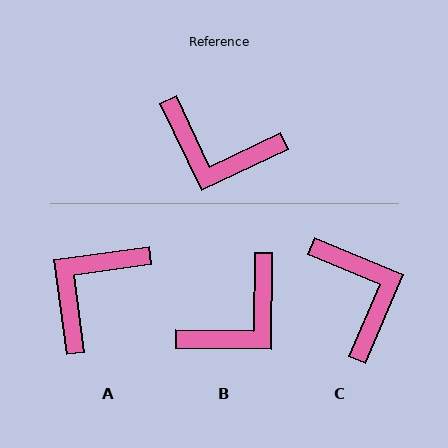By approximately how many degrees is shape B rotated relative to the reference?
Approximately 64 degrees counter-clockwise.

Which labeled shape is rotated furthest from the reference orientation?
C, about 132 degrees away.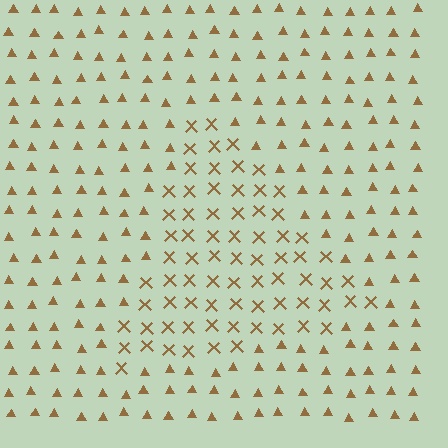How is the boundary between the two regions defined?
The boundary is defined by a change in element shape: X marks inside vs. triangles outside. All elements share the same color and spacing.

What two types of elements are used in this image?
The image uses X marks inside the triangle region and triangles outside it.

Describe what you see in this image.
The image is filled with small brown elements arranged in a uniform grid. A triangle-shaped region contains X marks, while the surrounding area contains triangles. The boundary is defined purely by the change in element shape.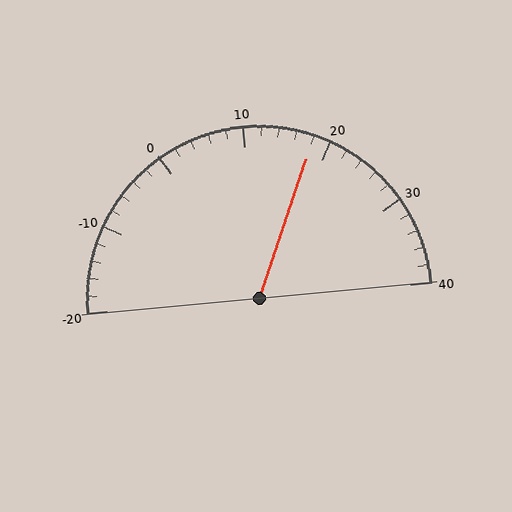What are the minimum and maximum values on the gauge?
The gauge ranges from -20 to 40.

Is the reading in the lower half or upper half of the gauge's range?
The reading is in the upper half of the range (-20 to 40).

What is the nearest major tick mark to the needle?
The nearest major tick mark is 20.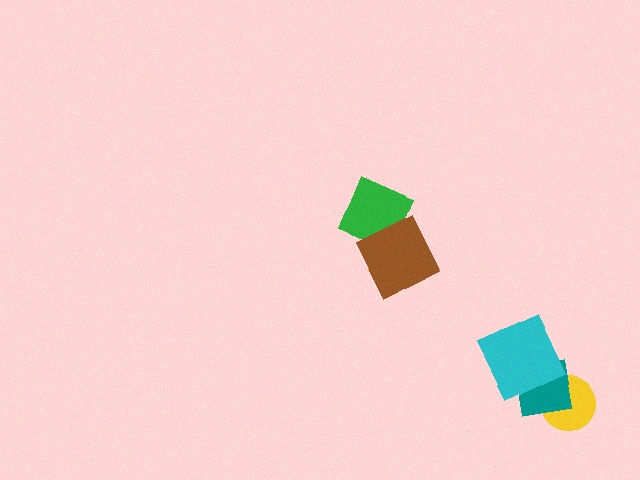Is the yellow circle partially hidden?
Yes, it is partially covered by another shape.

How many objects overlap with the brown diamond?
1 object overlaps with the brown diamond.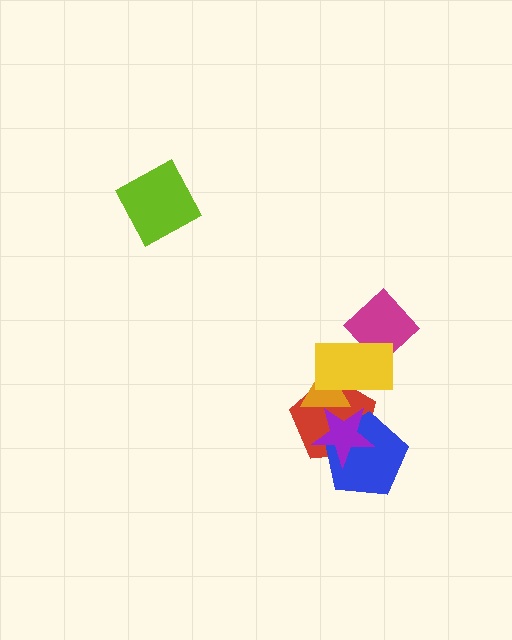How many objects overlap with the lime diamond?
0 objects overlap with the lime diamond.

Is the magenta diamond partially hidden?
Yes, it is partially covered by another shape.